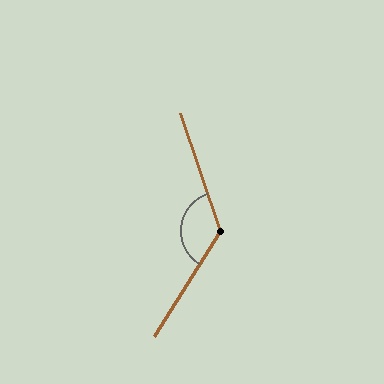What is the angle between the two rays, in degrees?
Approximately 129 degrees.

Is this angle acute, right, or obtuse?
It is obtuse.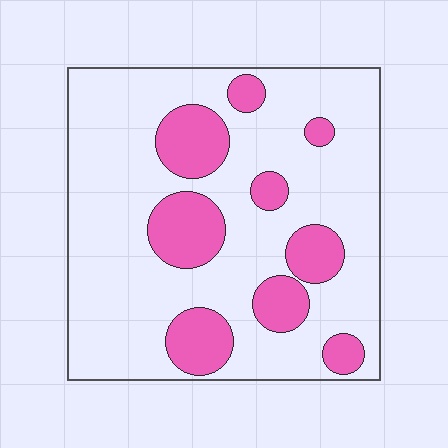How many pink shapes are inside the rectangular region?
9.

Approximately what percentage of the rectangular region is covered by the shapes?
Approximately 25%.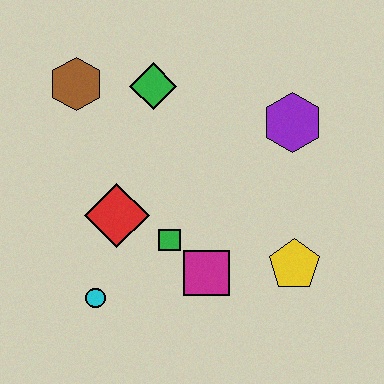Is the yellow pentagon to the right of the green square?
Yes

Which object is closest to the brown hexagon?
The green diamond is closest to the brown hexagon.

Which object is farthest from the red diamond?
The purple hexagon is farthest from the red diamond.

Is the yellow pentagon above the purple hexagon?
No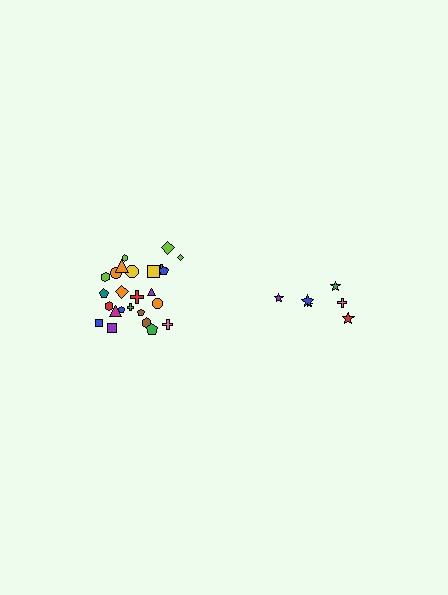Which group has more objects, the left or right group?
The left group.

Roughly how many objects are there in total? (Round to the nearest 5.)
Roughly 30 objects in total.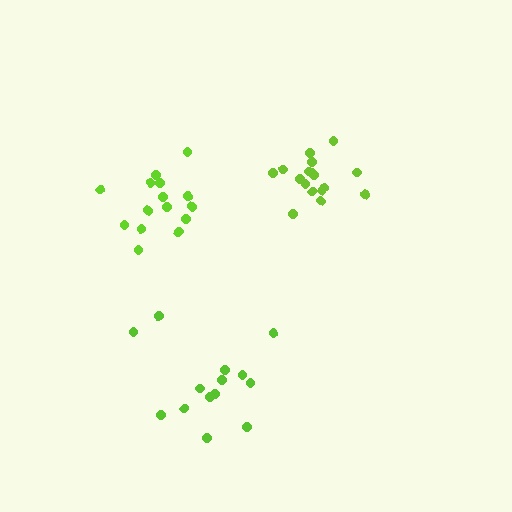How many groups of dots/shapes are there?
There are 3 groups.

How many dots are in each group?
Group 1: 17 dots, Group 2: 14 dots, Group 3: 15 dots (46 total).